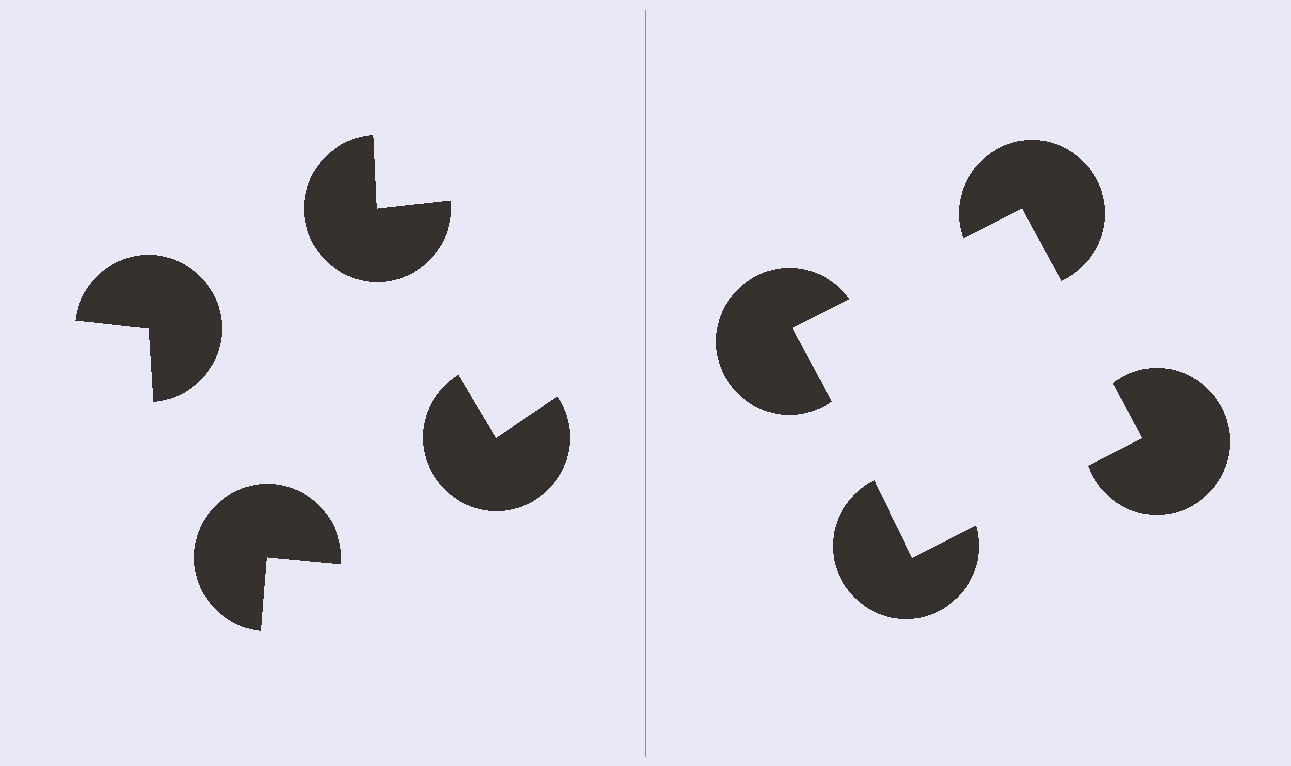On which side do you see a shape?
An illusory square appears on the right side. On the left side the wedge cuts are rotated, so no coherent shape forms.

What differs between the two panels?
The pac-man discs are positioned identically on both sides; only the wedge orientations differ. On the right they align to a square; on the left they are misaligned.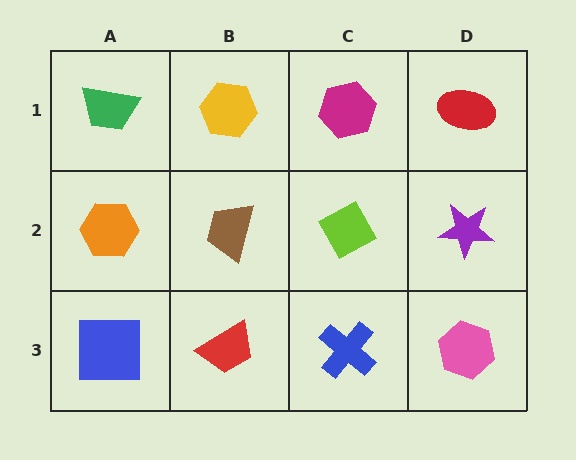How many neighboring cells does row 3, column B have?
3.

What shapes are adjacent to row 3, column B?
A brown trapezoid (row 2, column B), a blue square (row 3, column A), a blue cross (row 3, column C).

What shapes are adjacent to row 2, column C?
A magenta hexagon (row 1, column C), a blue cross (row 3, column C), a brown trapezoid (row 2, column B), a purple star (row 2, column D).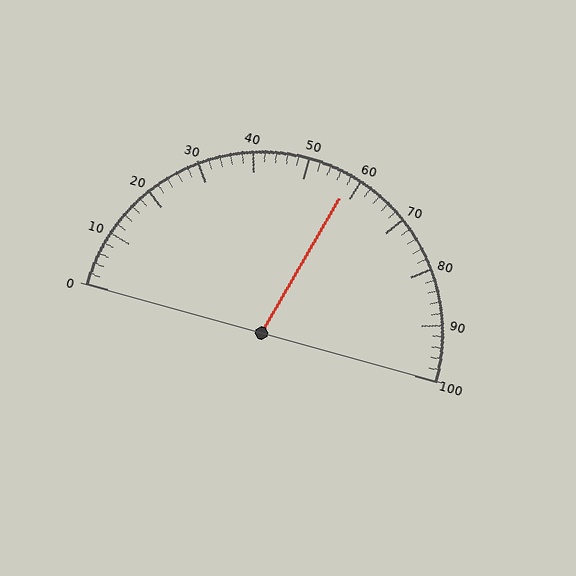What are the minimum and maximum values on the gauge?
The gauge ranges from 0 to 100.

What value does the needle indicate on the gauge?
The needle indicates approximately 58.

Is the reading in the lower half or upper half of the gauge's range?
The reading is in the upper half of the range (0 to 100).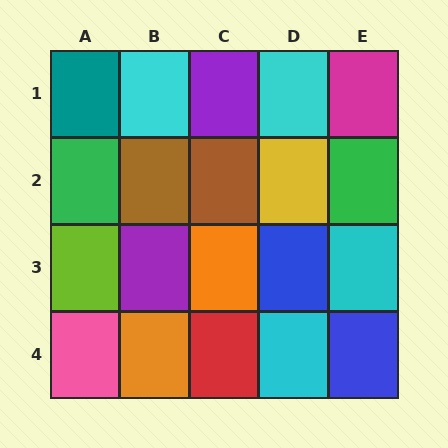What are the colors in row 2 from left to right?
Green, brown, brown, yellow, green.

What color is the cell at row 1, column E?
Magenta.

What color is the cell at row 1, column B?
Cyan.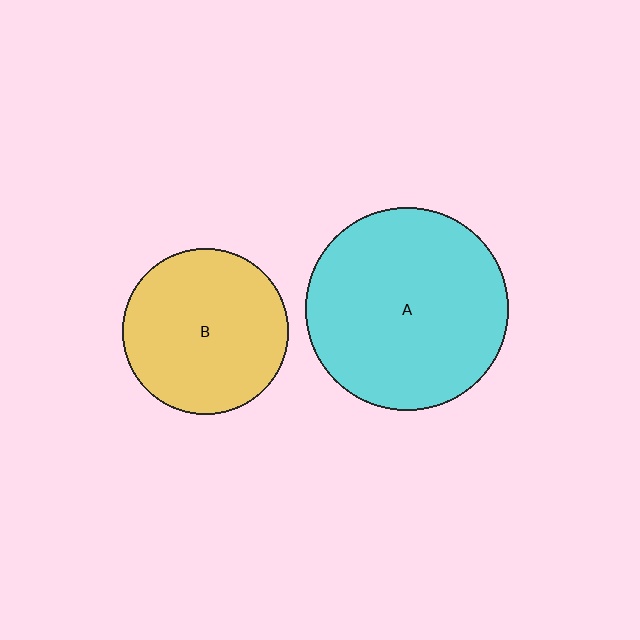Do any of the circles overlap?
No, none of the circles overlap.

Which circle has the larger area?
Circle A (cyan).